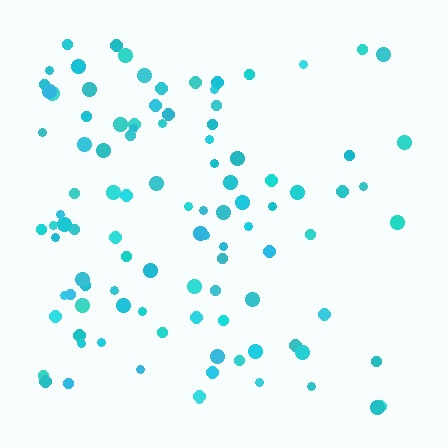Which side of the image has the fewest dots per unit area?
The right.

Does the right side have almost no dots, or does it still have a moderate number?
Still a moderate number, just noticeably fewer than the left.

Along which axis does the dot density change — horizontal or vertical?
Horizontal.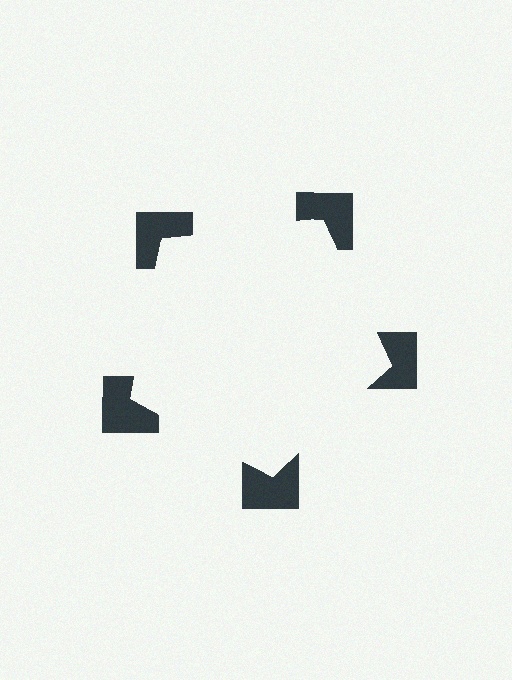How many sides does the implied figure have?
5 sides.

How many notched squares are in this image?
There are 5 — one at each vertex of the illusory pentagon.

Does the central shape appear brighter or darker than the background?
It typically appears slightly brighter than the background, even though no actual brightness change is drawn.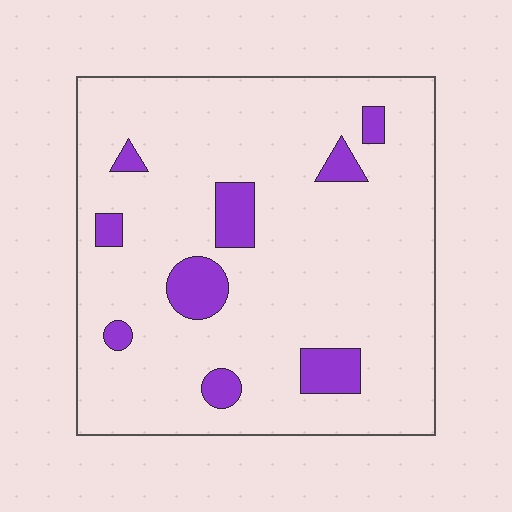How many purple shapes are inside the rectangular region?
9.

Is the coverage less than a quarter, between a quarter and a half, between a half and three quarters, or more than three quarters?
Less than a quarter.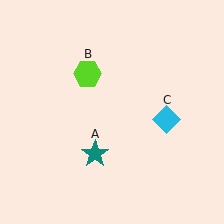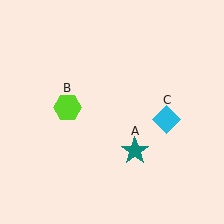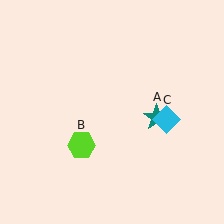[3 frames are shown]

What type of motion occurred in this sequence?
The teal star (object A), lime hexagon (object B) rotated counterclockwise around the center of the scene.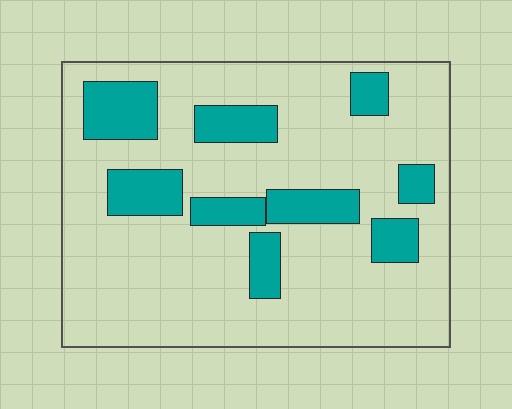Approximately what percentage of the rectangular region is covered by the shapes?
Approximately 20%.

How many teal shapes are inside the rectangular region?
9.